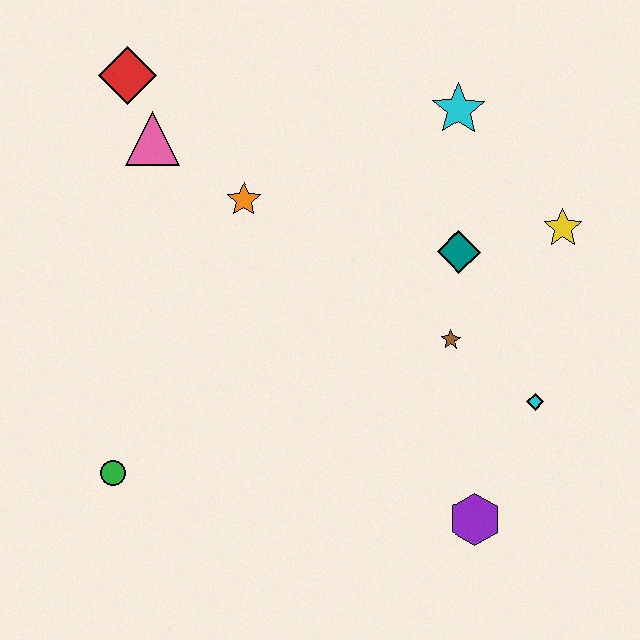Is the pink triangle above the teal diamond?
Yes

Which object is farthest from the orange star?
The purple hexagon is farthest from the orange star.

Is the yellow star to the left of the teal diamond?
No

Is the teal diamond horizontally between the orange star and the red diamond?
No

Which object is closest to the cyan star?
The teal diamond is closest to the cyan star.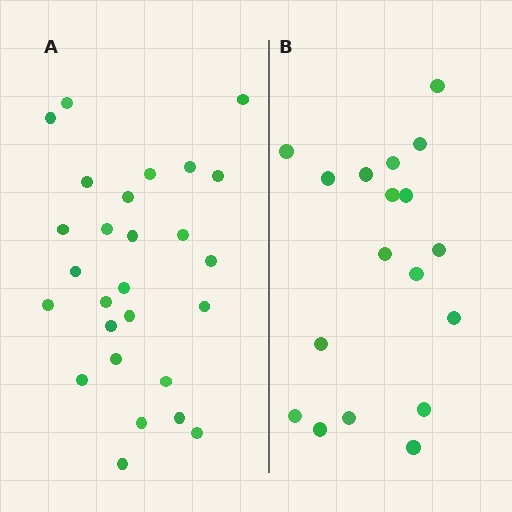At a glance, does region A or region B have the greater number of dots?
Region A (the left region) has more dots.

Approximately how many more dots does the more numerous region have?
Region A has roughly 8 or so more dots than region B.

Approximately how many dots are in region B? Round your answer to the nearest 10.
About 20 dots. (The exact count is 18, which rounds to 20.)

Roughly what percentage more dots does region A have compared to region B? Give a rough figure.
About 50% more.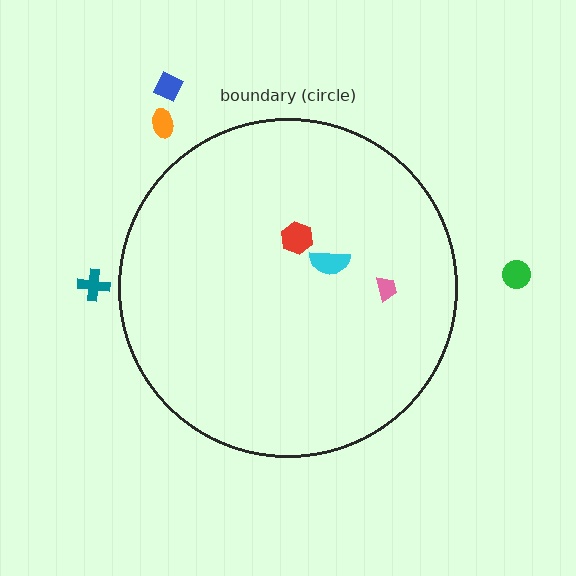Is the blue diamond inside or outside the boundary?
Outside.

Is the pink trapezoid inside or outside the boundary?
Inside.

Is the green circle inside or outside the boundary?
Outside.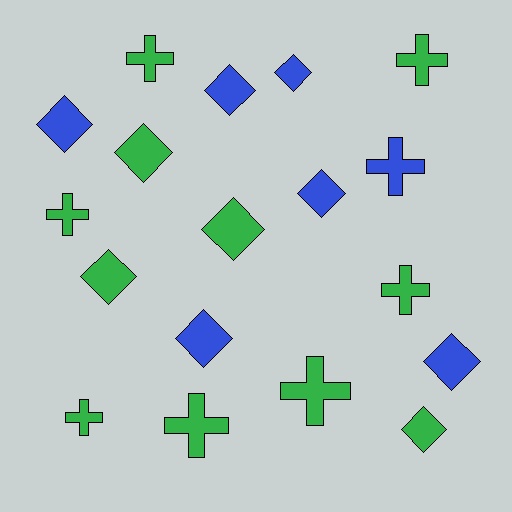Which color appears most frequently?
Green, with 11 objects.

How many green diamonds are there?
There are 4 green diamonds.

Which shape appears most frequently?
Diamond, with 10 objects.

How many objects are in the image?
There are 18 objects.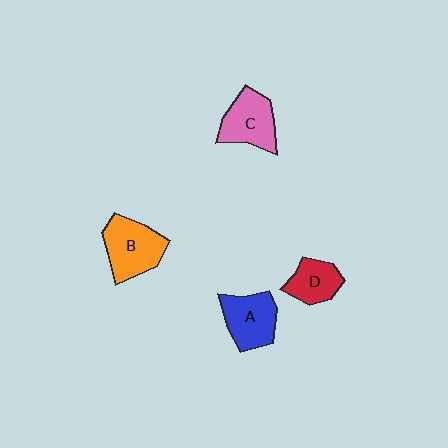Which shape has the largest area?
Shape B (orange).